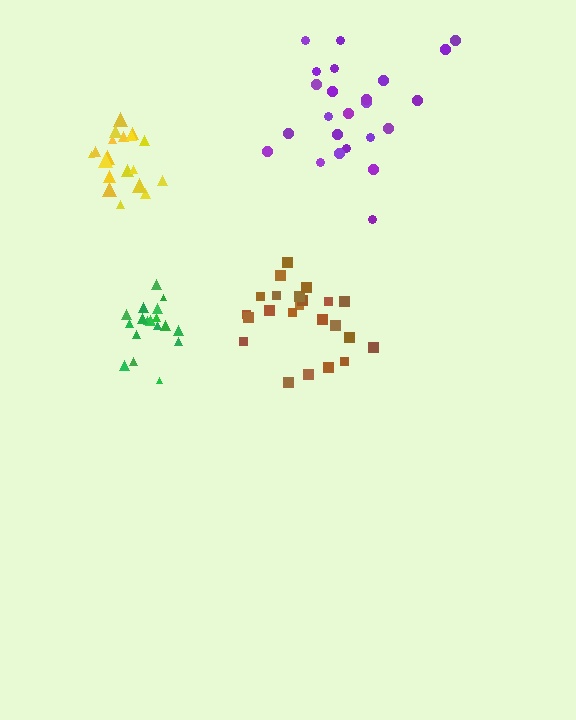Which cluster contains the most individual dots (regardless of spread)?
Purple (24).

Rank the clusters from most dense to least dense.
green, yellow, brown, purple.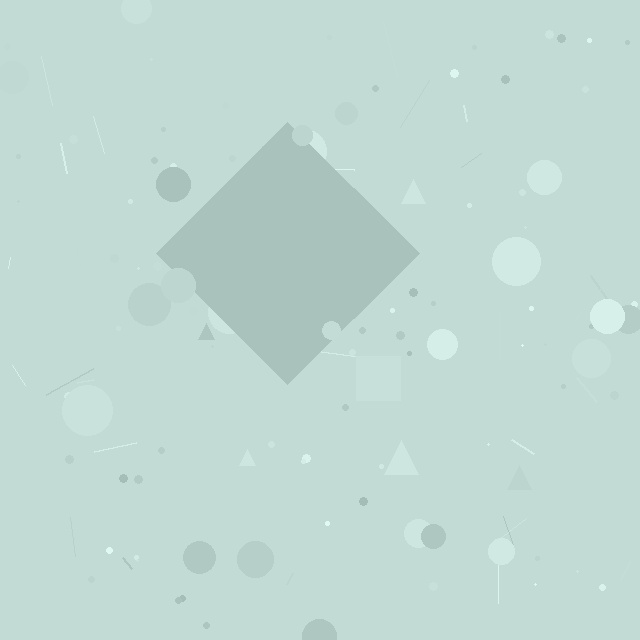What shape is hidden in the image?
A diamond is hidden in the image.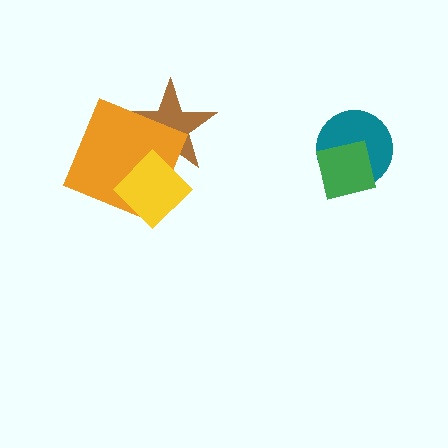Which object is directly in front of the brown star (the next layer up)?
The orange square is directly in front of the brown star.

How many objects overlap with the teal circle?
1 object overlaps with the teal circle.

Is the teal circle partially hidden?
Yes, it is partially covered by another shape.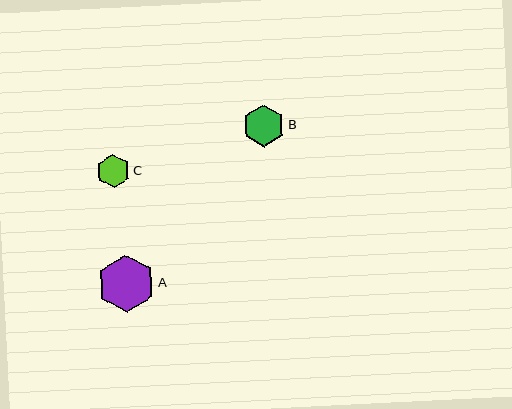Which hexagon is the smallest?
Hexagon C is the smallest with a size of approximately 33 pixels.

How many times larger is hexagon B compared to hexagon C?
Hexagon B is approximately 1.3 times the size of hexagon C.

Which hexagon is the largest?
Hexagon A is the largest with a size of approximately 57 pixels.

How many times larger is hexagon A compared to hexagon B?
Hexagon A is approximately 1.4 times the size of hexagon B.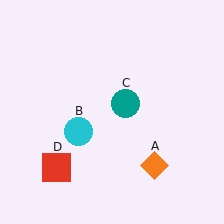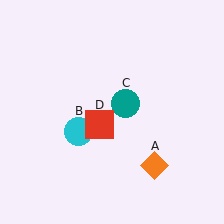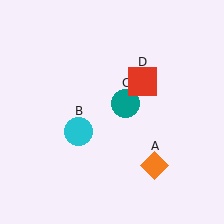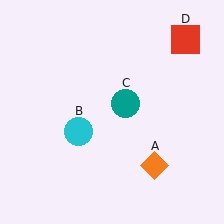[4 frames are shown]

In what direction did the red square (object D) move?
The red square (object D) moved up and to the right.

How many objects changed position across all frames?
1 object changed position: red square (object D).